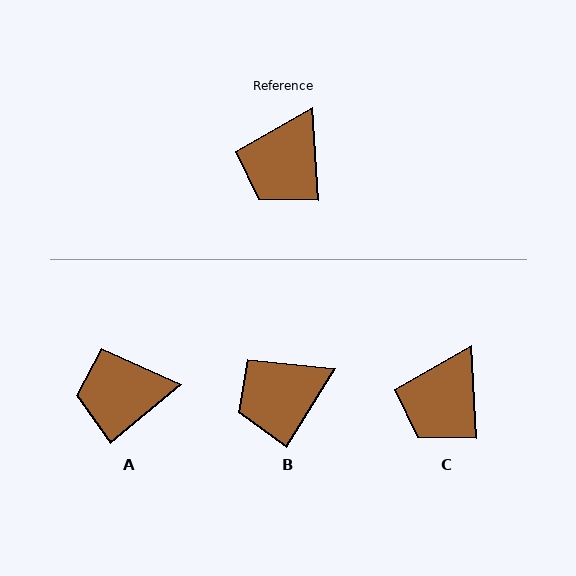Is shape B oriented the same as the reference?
No, it is off by about 35 degrees.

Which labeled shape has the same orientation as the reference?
C.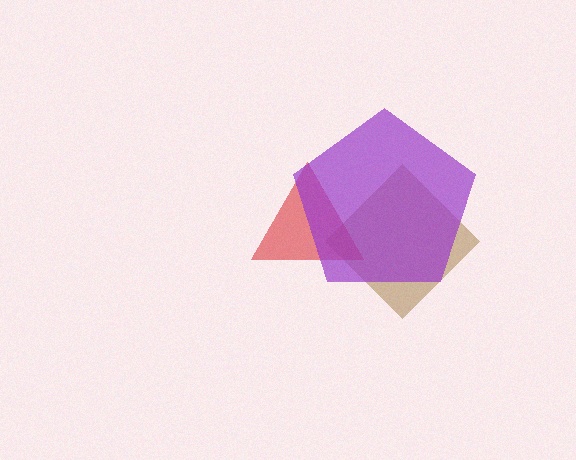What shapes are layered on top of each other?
The layered shapes are: a brown diamond, a red triangle, a purple pentagon.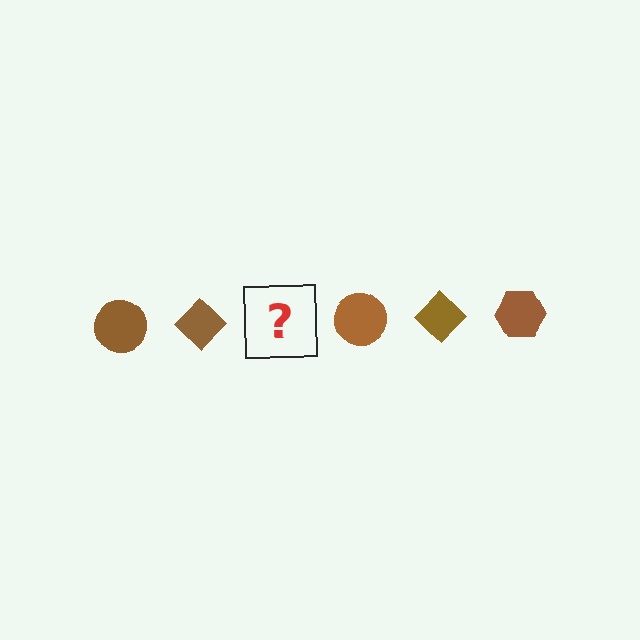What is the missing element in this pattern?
The missing element is a brown hexagon.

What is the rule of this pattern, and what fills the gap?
The rule is that the pattern cycles through circle, diamond, hexagon shapes in brown. The gap should be filled with a brown hexagon.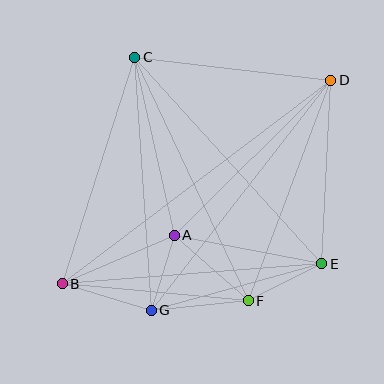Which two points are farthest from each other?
Points B and D are farthest from each other.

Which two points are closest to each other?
Points A and G are closest to each other.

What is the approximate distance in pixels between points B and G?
The distance between B and G is approximately 93 pixels.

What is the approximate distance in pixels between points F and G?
The distance between F and G is approximately 97 pixels.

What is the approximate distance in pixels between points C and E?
The distance between C and E is approximately 279 pixels.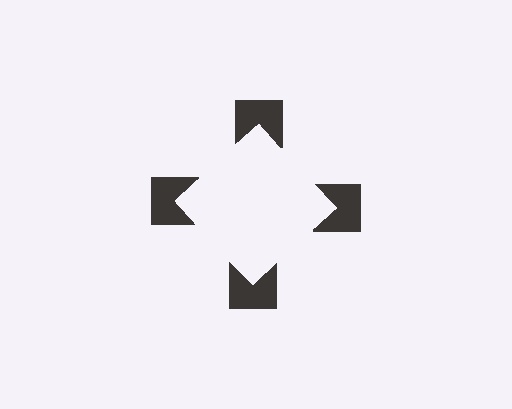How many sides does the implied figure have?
4 sides.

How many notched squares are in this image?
There are 4 — one at each vertex of the illusory square.